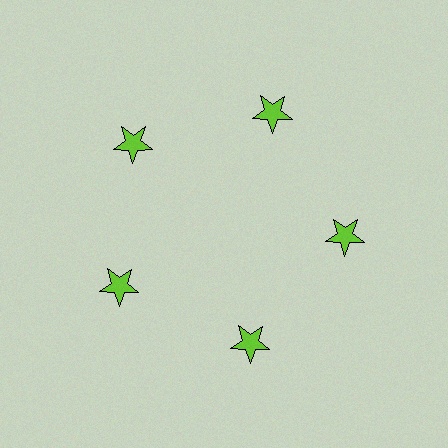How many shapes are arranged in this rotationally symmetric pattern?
There are 5 shapes, arranged in 5 groups of 1.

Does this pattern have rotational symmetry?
Yes, this pattern has 5-fold rotational symmetry. It looks the same after rotating 72 degrees around the center.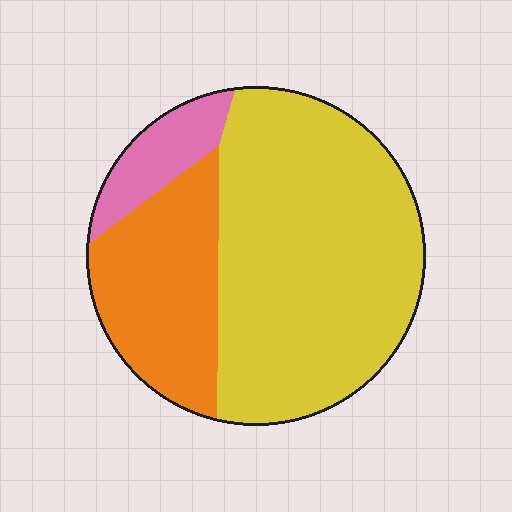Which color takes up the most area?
Yellow, at roughly 65%.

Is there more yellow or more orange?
Yellow.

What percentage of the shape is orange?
Orange takes up about one quarter (1/4) of the shape.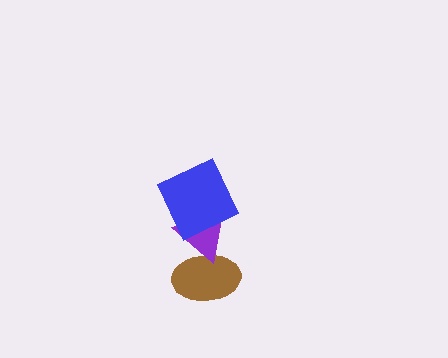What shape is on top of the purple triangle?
The blue square is on top of the purple triangle.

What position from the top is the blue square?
The blue square is 1st from the top.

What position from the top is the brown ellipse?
The brown ellipse is 3rd from the top.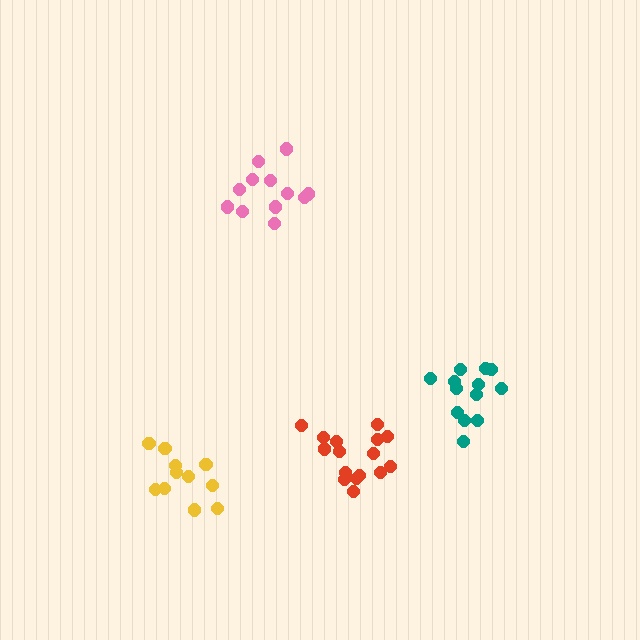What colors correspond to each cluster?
The clusters are colored: red, teal, yellow, pink.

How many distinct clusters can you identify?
There are 4 distinct clusters.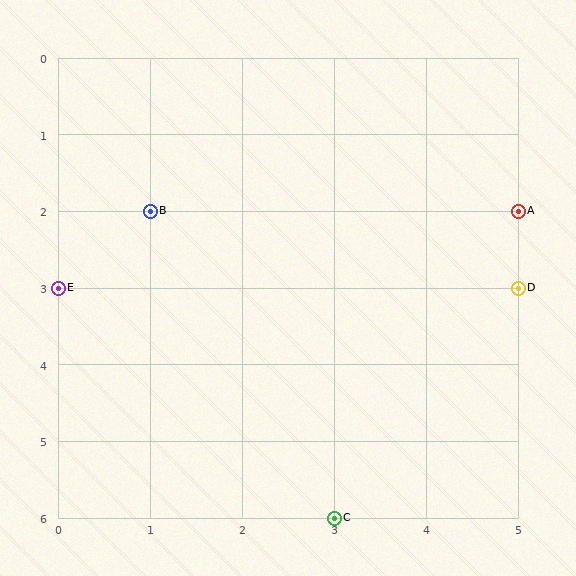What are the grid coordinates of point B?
Point B is at grid coordinates (1, 2).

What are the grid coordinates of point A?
Point A is at grid coordinates (5, 2).